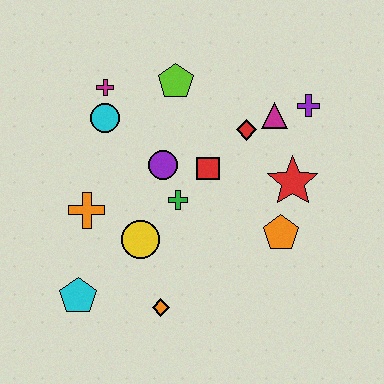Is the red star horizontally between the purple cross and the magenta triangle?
Yes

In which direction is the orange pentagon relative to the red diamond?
The orange pentagon is below the red diamond.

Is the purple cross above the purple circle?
Yes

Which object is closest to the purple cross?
The magenta triangle is closest to the purple cross.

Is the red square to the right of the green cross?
Yes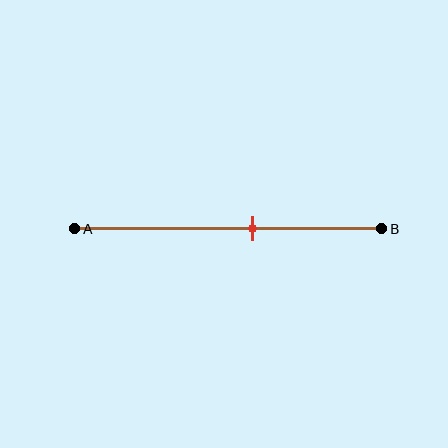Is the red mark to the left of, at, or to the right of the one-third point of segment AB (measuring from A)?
The red mark is to the right of the one-third point of segment AB.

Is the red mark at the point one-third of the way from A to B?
No, the mark is at about 60% from A, not at the 33% one-third point.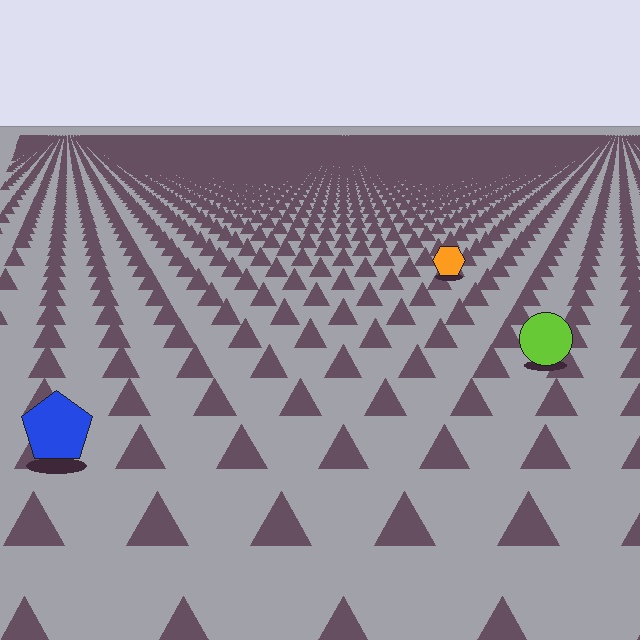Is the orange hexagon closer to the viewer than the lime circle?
No. The lime circle is closer — you can tell from the texture gradient: the ground texture is coarser near it.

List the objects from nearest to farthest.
From nearest to farthest: the blue pentagon, the lime circle, the orange hexagon.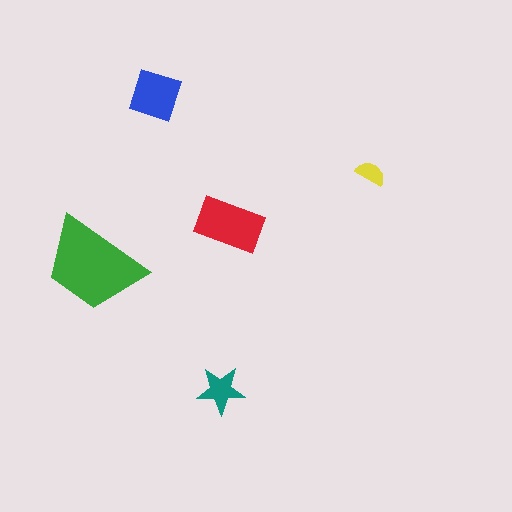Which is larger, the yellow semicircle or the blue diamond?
The blue diamond.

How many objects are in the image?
There are 5 objects in the image.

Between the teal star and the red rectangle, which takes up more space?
The red rectangle.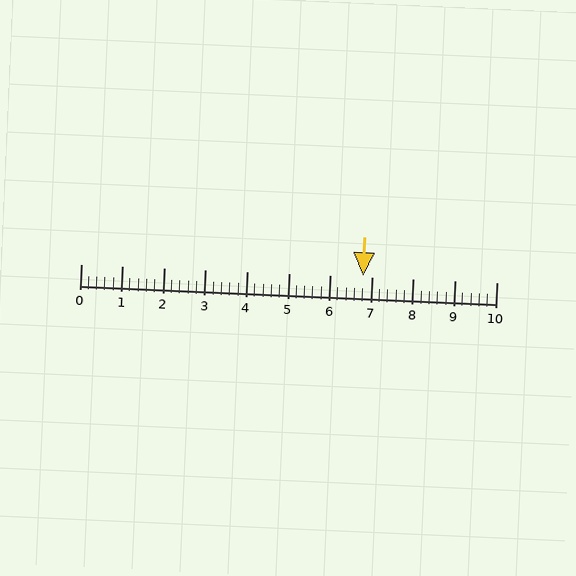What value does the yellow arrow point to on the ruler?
The yellow arrow points to approximately 6.8.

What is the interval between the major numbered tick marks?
The major tick marks are spaced 1 units apart.